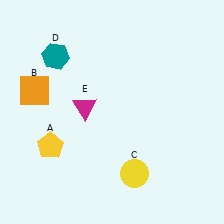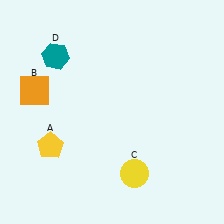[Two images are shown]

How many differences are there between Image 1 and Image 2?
There is 1 difference between the two images.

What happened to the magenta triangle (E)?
The magenta triangle (E) was removed in Image 2. It was in the top-left area of Image 1.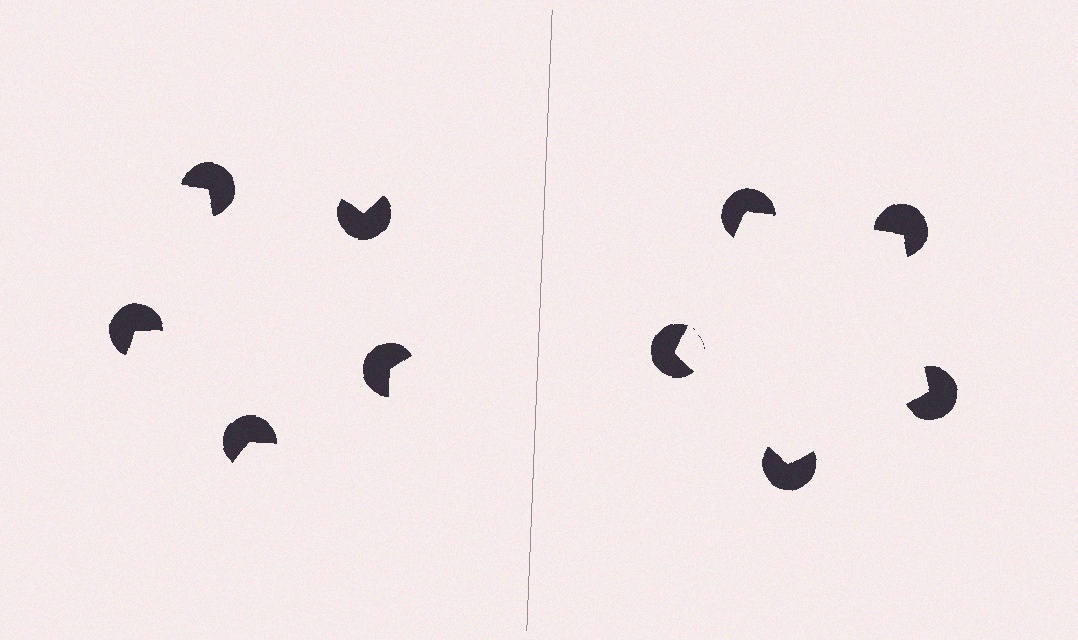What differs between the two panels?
The pac-man discs are positioned identically on both sides; only the wedge orientations differ. On the right they align to a pentagon; on the left they are misaligned.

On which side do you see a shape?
An illusory pentagon appears on the right side. On the left side the wedge cuts are rotated, so no coherent shape forms.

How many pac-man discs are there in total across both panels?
10 — 5 on each side.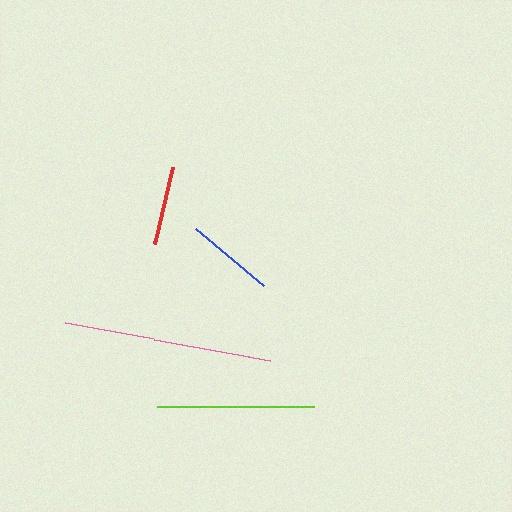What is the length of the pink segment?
The pink segment is approximately 209 pixels long.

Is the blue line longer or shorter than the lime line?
The lime line is longer than the blue line.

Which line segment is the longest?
The pink line is the longest at approximately 209 pixels.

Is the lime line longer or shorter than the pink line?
The pink line is longer than the lime line.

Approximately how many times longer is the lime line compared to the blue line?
The lime line is approximately 1.8 times the length of the blue line.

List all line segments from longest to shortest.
From longest to shortest: pink, lime, blue, red.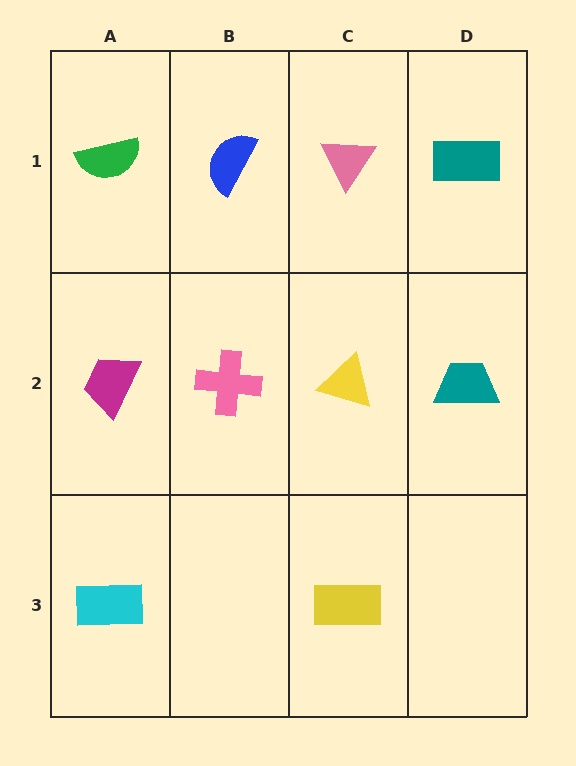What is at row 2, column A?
A magenta trapezoid.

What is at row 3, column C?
A yellow rectangle.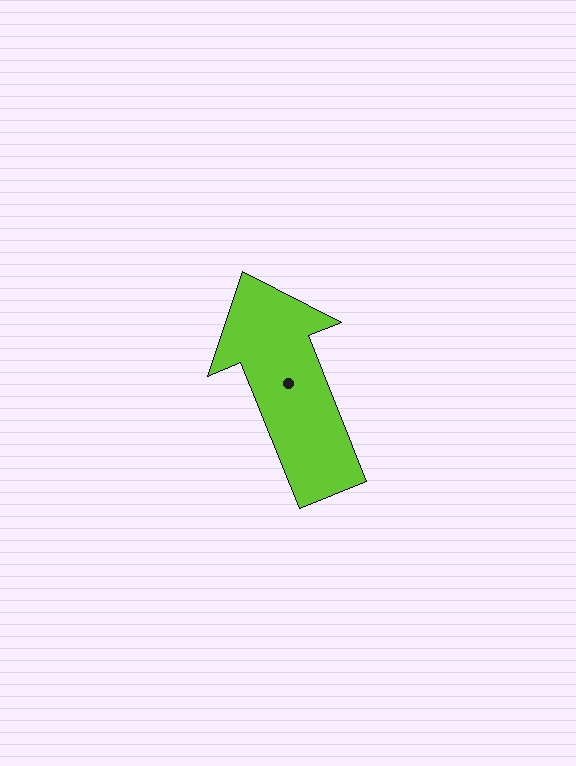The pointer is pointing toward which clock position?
Roughly 11 o'clock.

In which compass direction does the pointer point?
North.